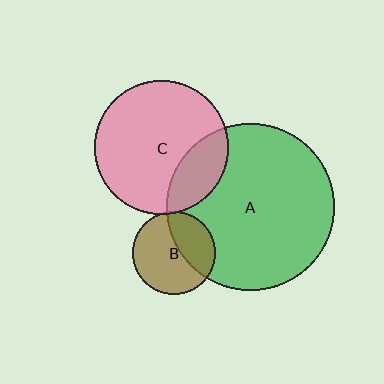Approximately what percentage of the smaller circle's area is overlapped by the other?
Approximately 35%.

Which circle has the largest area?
Circle A (green).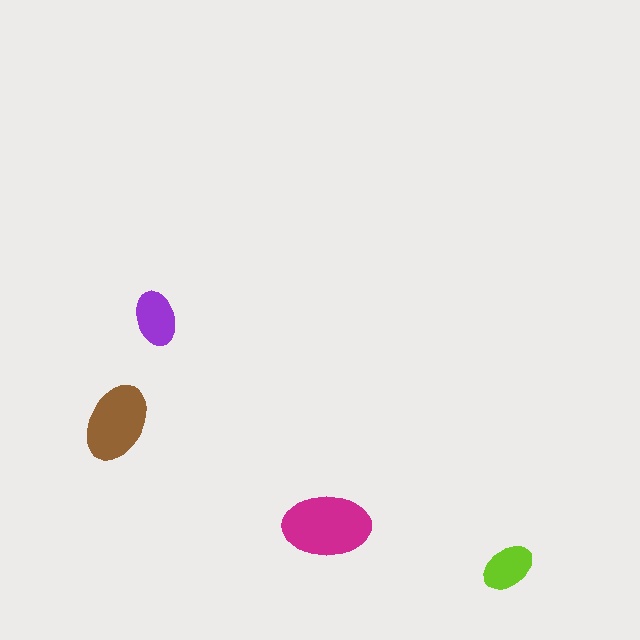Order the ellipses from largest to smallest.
the magenta one, the brown one, the purple one, the lime one.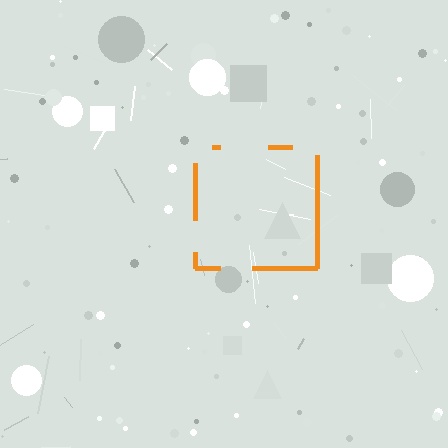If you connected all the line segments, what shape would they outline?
They would outline a square.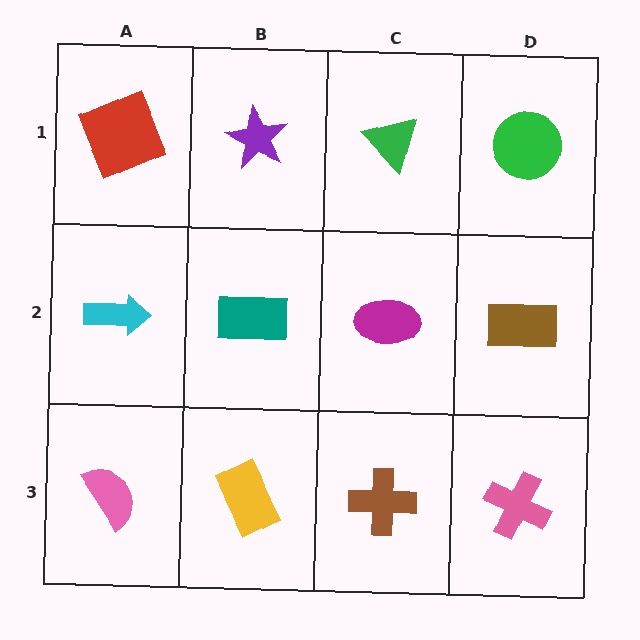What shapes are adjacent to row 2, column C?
A green triangle (row 1, column C), a brown cross (row 3, column C), a teal rectangle (row 2, column B), a brown rectangle (row 2, column D).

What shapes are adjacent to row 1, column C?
A magenta ellipse (row 2, column C), a purple star (row 1, column B), a green circle (row 1, column D).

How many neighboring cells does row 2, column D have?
3.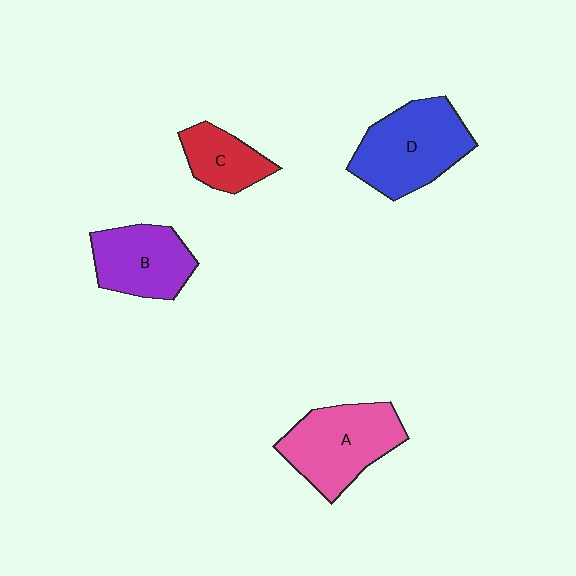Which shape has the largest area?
Shape D (blue).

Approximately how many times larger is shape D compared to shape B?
Approximately 1.3 times.